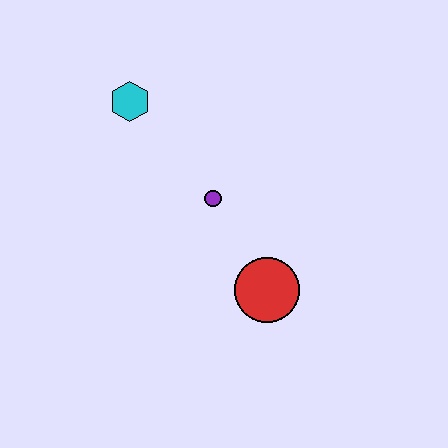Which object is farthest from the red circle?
The cyan hexagon is farthest from the red circle.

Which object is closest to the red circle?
The purple circle is closest to the red circle.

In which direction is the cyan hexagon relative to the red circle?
The cyan hexagon is above the red circle.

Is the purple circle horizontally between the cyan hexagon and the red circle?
Yes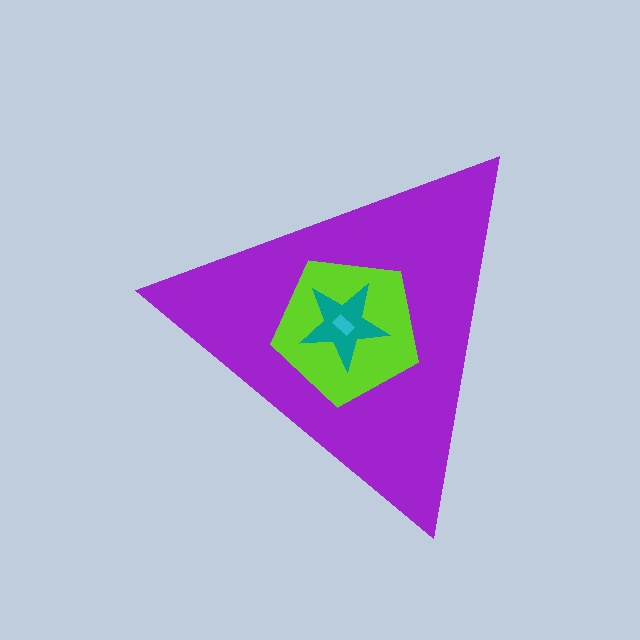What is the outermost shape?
The purple triangle.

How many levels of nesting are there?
4.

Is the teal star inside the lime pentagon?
Yes.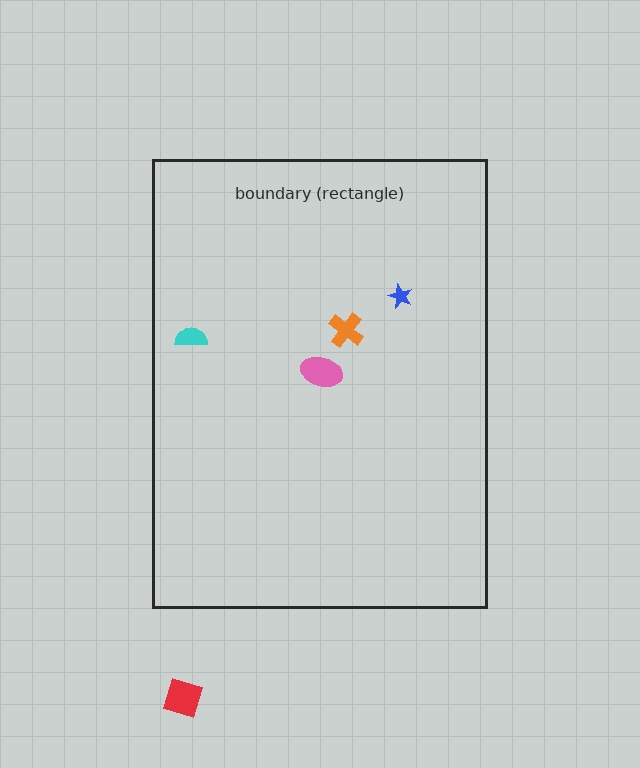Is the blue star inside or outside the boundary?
Inside.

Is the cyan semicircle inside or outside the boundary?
Inside.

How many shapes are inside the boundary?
4 inside, 1 outside.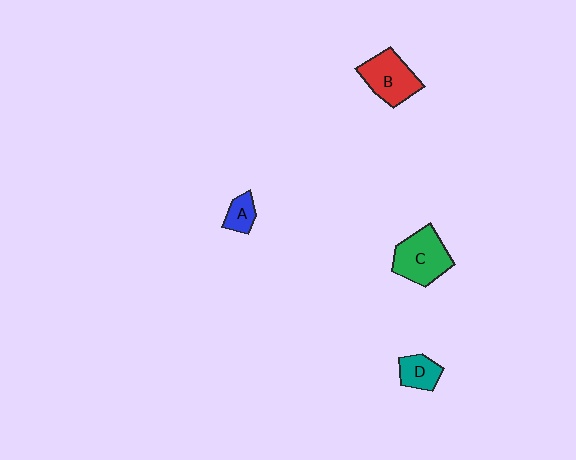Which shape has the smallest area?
Shape A (blue).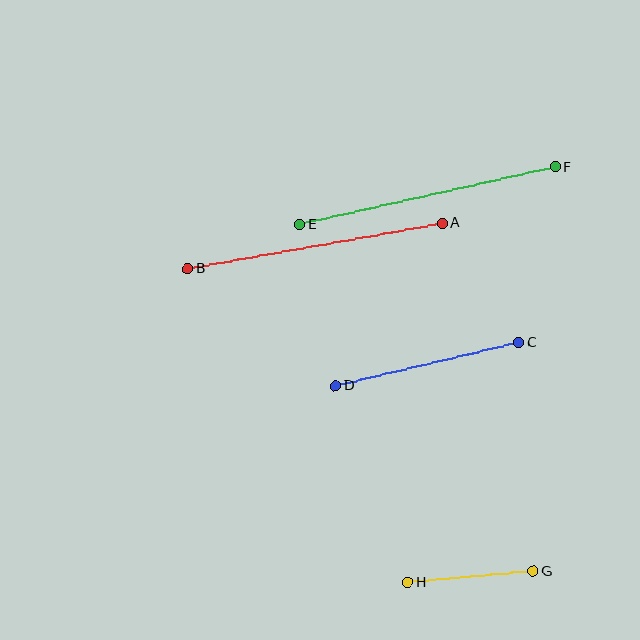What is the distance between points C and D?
The distance is approximately 189 pixels.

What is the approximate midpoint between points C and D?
The midpoint is at approximately (427, 364) pixels.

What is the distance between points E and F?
The distance is approximately 262 pixels.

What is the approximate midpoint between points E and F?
The midpoint is at approximately (427, 196) pixels.